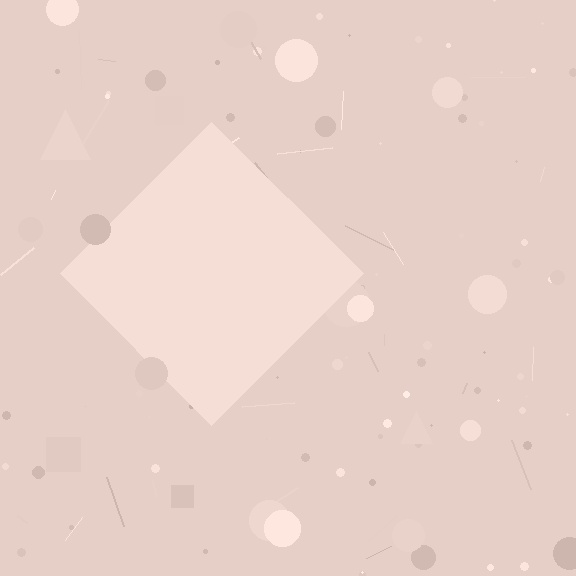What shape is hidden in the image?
A diamond is hidden in the image.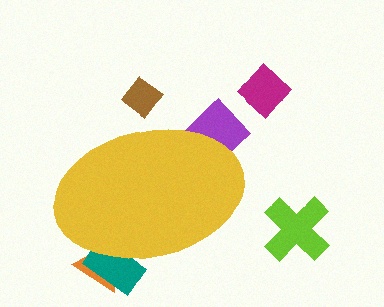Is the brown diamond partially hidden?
Yes, the brown diamond is partially hidden behind the yellow ellipse.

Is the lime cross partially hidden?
No, the lime cross is fully visible.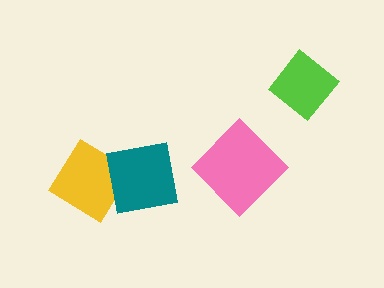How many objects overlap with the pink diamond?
0 objects overlap with the pink diamond.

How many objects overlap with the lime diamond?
0 objects overlap with the lime diamond.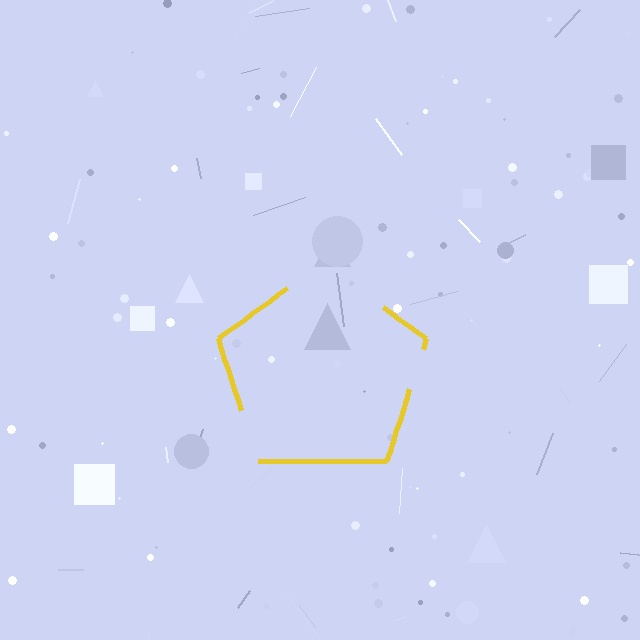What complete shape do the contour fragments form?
The contour fragments form a pentagon.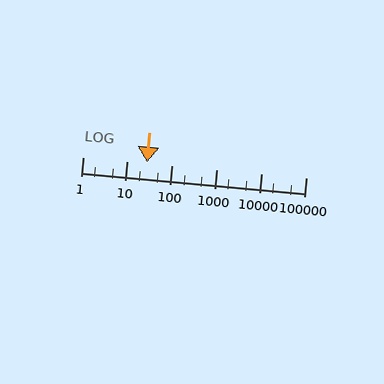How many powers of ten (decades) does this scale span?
The scale spans 5 decades, from 1 to 100000.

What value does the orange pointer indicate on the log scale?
The pointer indicates approximately 28.